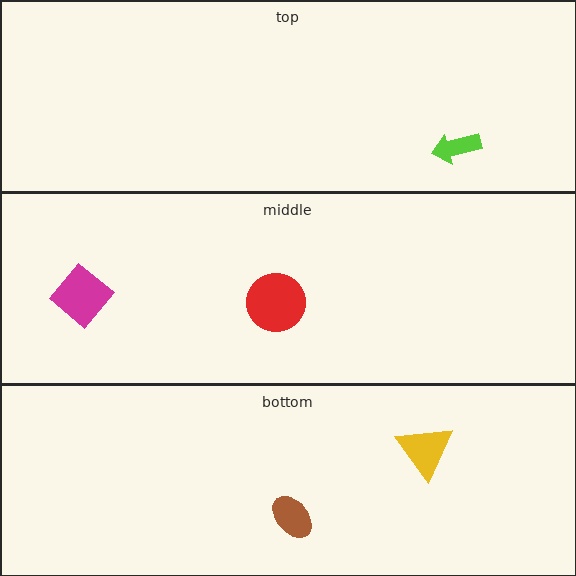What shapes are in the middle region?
The red circle, the magenta diamond.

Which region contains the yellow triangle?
The bottom region.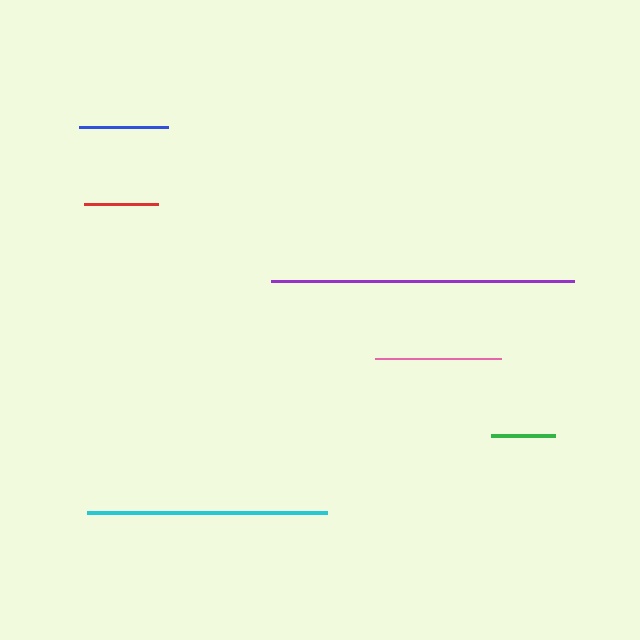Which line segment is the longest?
The purple line is the longest at approximately 303 pixels.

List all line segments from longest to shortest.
From longest to shortest: purple, cyan, pink, blue, red, green.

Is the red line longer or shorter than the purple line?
The purple line is longer than the red line.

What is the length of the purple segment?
The purple segment is approximately 303 pixels long.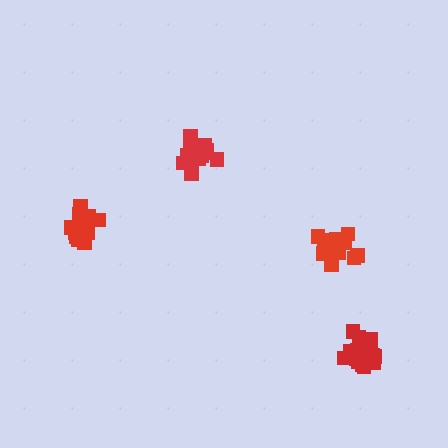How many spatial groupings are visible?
There are 4 spatial groupings.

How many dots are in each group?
Group 1: 16 dots, Group 2: 19 dots, Group 3: 15 dots, Group 4: 19 dots (69 total).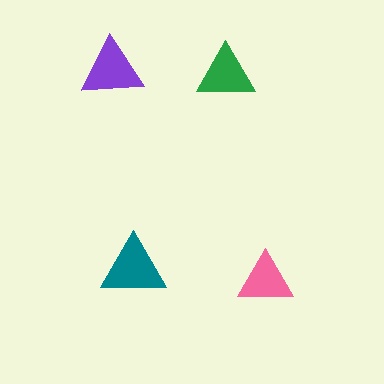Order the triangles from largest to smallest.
the teal one, the purple one, the green one, the pink one.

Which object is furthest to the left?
The purple triangle is leftmost.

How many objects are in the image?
There are 4 objects in the image.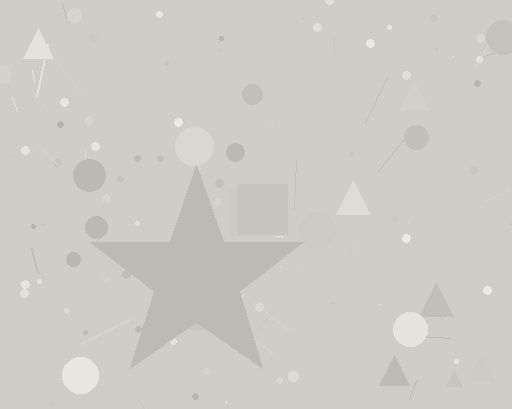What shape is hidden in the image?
A star is hidden in the image.